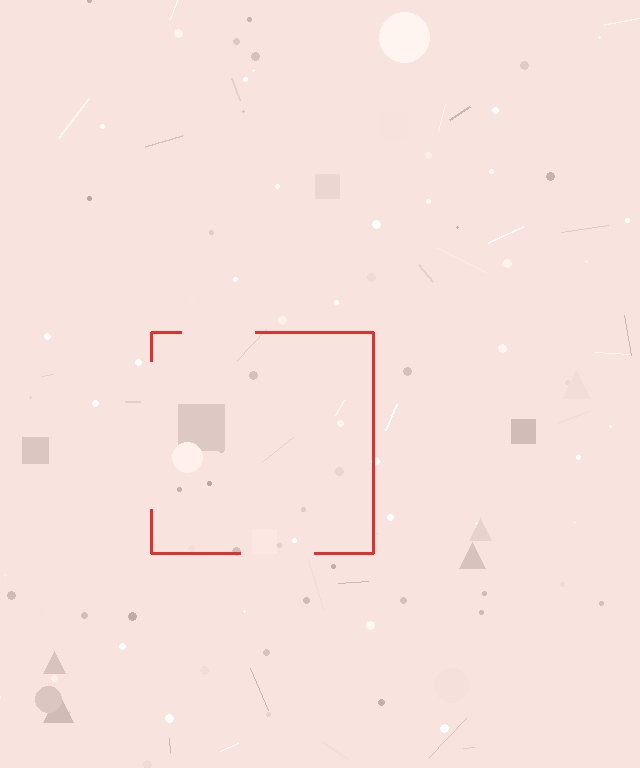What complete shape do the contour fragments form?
The contour fragments form a square.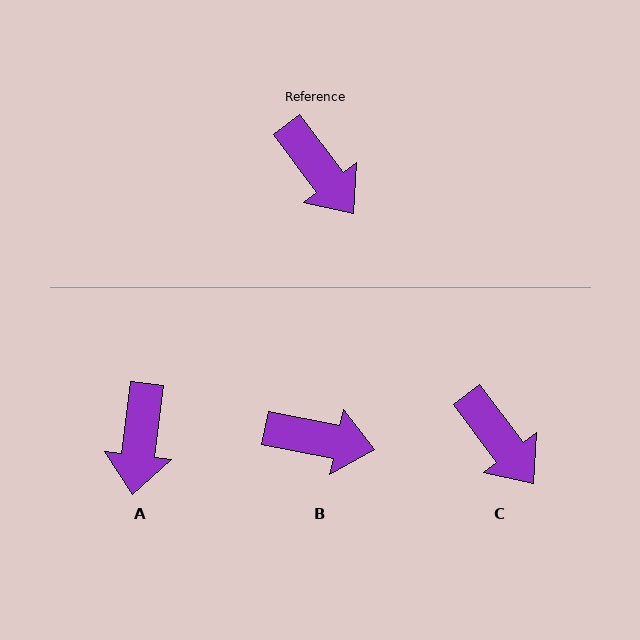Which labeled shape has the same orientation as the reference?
C.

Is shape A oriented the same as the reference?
No, it is off by about 44 degrees.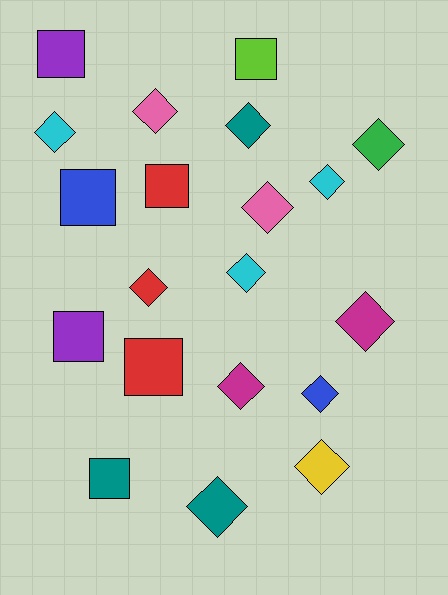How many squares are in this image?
There are 7 squares.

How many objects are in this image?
There are 20 objects.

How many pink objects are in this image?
There are 2 pink objects.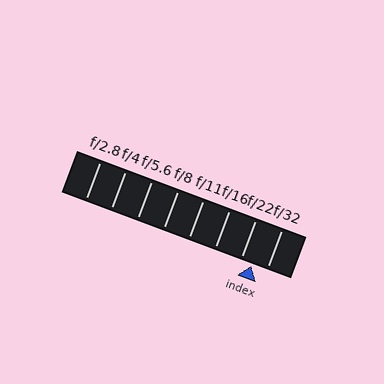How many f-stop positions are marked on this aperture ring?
There are 8 f-stop positions marked.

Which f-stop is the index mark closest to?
The index mark is closest to f/22.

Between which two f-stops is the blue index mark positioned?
The index mark is between f/22 and f/32.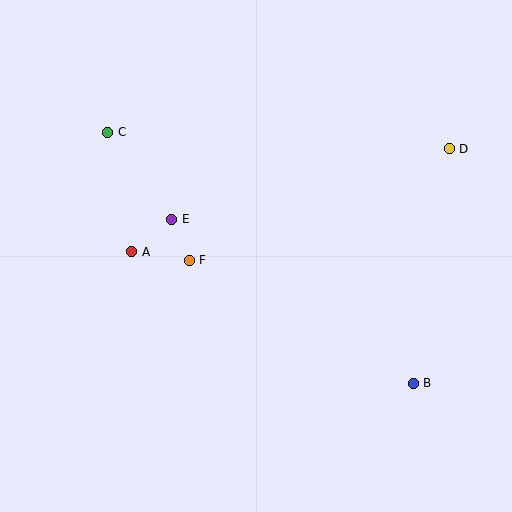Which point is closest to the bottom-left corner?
Point A is closest to the bottom-left corner.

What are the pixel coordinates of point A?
Point A is at (132, 252).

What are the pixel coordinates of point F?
Point F is at (189, 261).